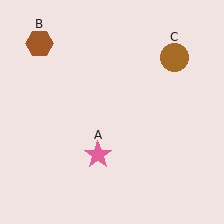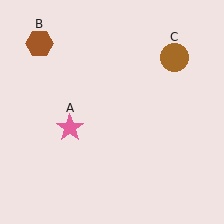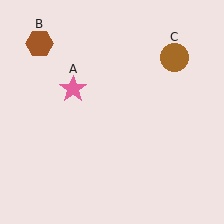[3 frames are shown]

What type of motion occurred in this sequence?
The pink star (object A) rotated clockwise around the center of the scene.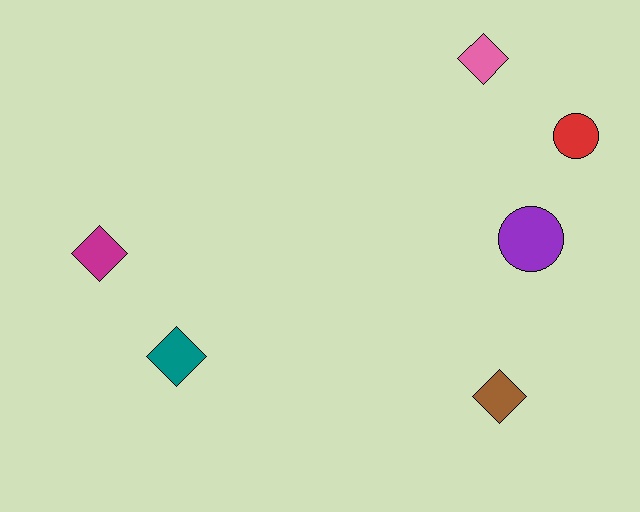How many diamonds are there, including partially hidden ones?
There are 4 diamonds.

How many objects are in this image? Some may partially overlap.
There are 6 objects.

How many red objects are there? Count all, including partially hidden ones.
There is 1 red object.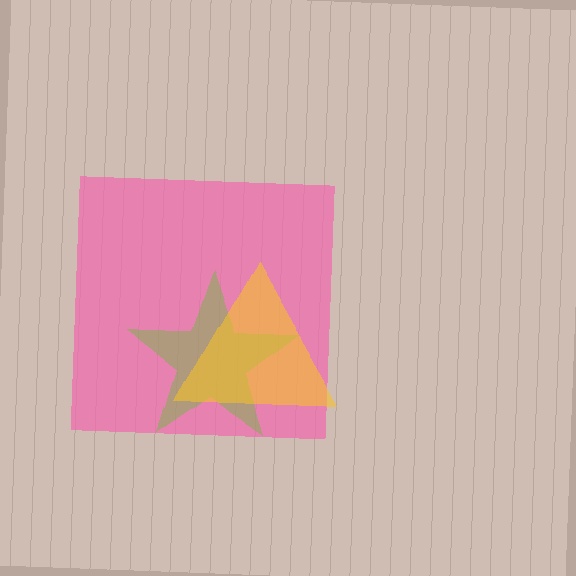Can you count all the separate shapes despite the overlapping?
Yes, there are 3 separate shapes.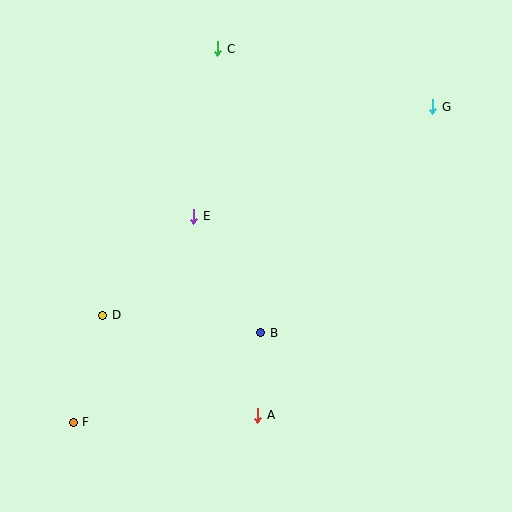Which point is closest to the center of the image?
Point E at (194, 216) is closest to the center.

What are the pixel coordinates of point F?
Point F is at (73, 422).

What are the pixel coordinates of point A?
Point A is at (258, 415).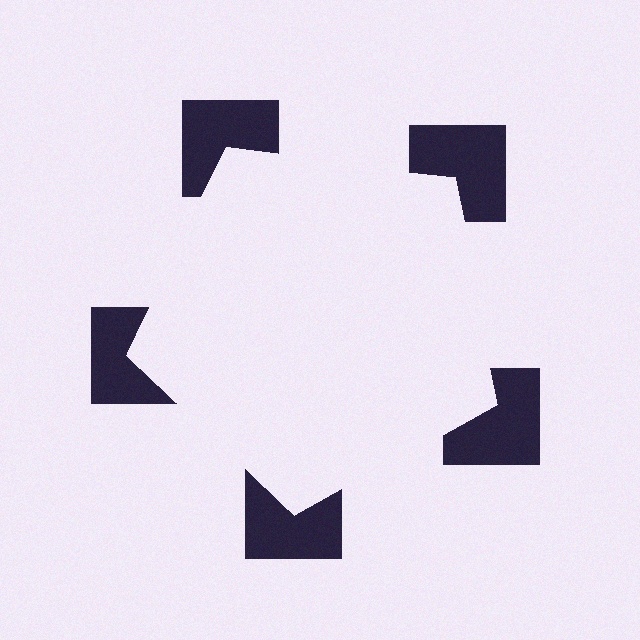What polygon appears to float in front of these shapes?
An illusory pentagon — its edges are inferred from the aligned wedge cuts in the notched squares, not physically drawn.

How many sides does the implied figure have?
5 sides.